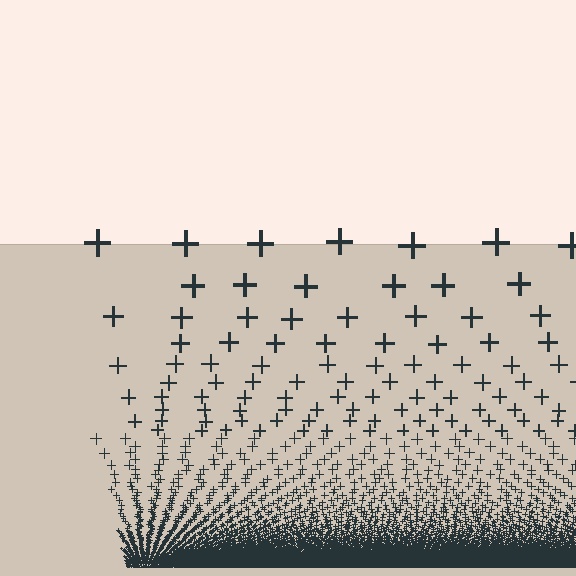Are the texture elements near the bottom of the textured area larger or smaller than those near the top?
Smaller. The gradient is inverted — elements near the bottom are smaller and denser.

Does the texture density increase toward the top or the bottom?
Density increases toward the bottom.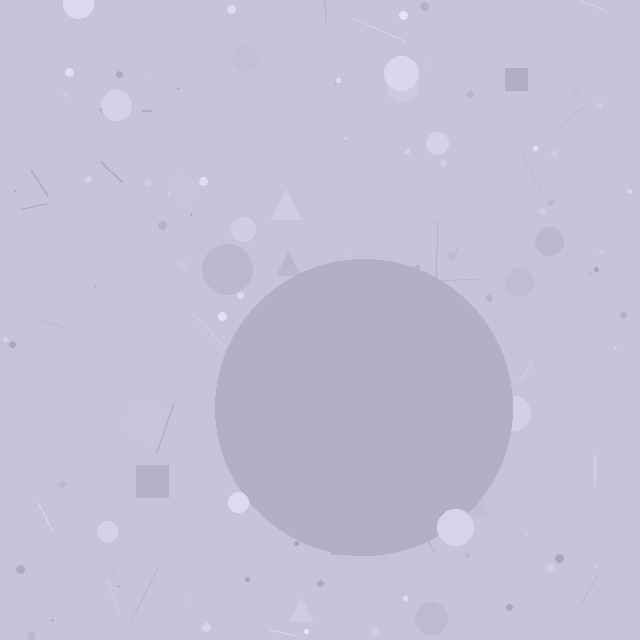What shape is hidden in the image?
A circle is hidden in the image.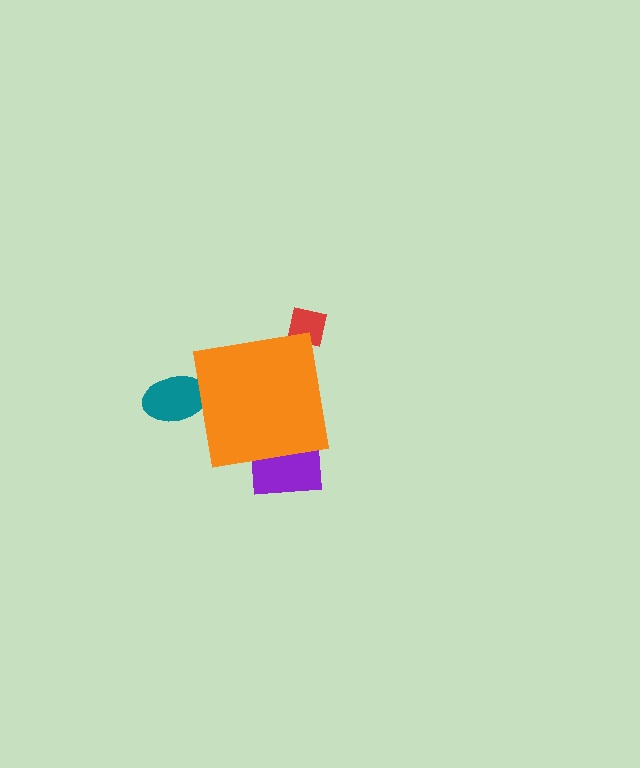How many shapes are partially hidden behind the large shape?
3 shapes are partially hidden.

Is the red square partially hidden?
Yes, the red square is partially hidden behind the orange square.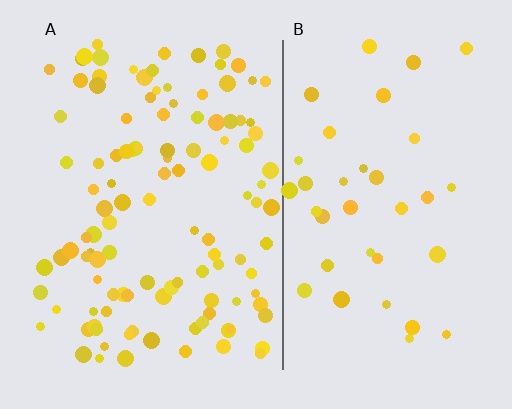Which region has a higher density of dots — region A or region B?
A (the left).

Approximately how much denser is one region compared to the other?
Approximately 3.1× — region A over region B.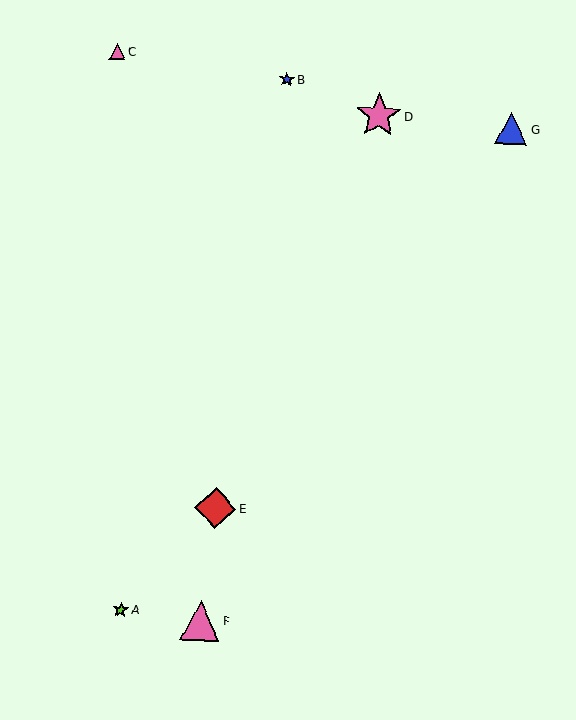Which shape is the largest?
The pink star (labeled D) is the largest.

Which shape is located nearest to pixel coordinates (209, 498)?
The red diamond (labeled E) at (215, 508) is nearest to that location.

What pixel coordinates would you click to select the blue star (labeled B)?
Click at (287, 79) to select the blue star B.